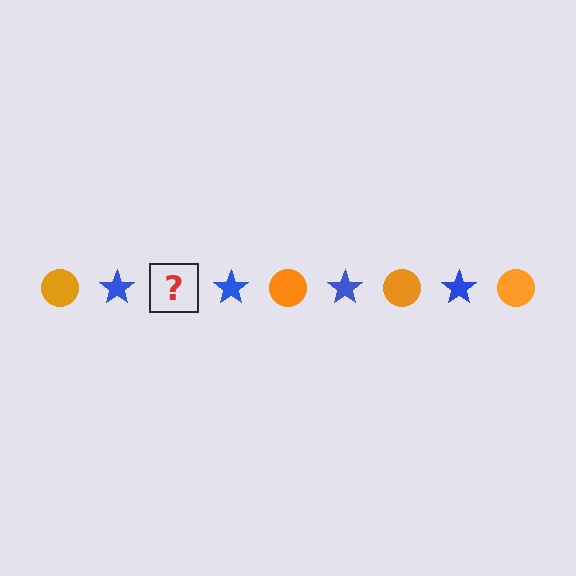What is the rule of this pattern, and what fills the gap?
The rule is that the pattern alternates between orange circle and blue star. The gap should be filled with an orange circle.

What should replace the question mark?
The question mark should be replaced with an orange circle.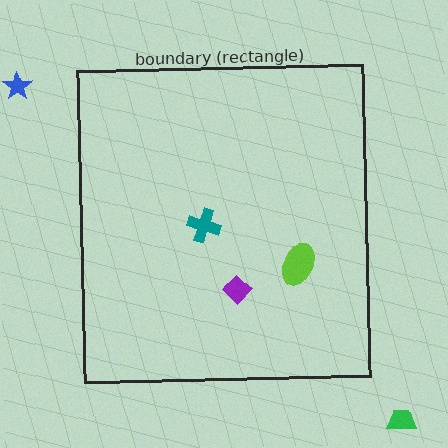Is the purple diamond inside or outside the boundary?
Inside.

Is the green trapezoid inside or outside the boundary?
Outside.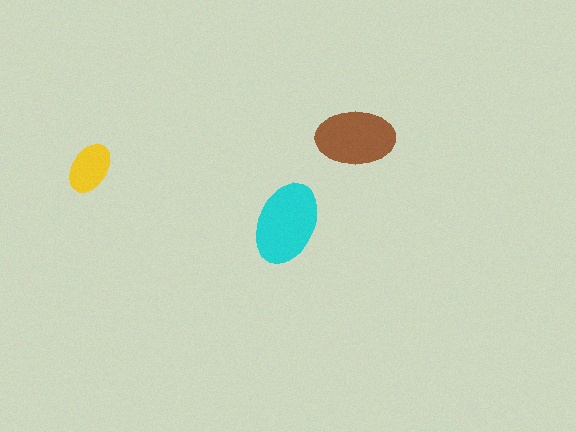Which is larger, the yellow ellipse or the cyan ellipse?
The cyan one.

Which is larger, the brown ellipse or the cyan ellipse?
The cyan one.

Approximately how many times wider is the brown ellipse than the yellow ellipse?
About 1.5 times wider.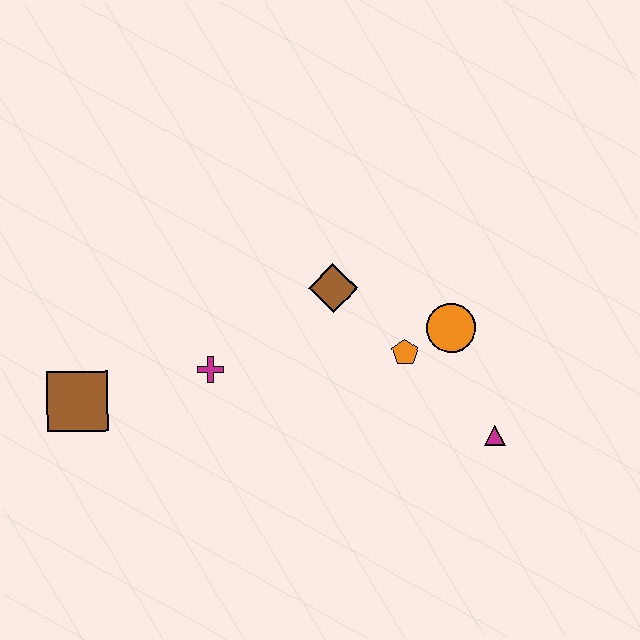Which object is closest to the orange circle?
The orange pentagon is closest to the orange circle.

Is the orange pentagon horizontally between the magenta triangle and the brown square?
Yes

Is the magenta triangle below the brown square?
Yes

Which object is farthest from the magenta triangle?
The brown square is farthest from the magenta triangle.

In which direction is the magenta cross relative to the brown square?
The magenta cross is to the right of the brown square.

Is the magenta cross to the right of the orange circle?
No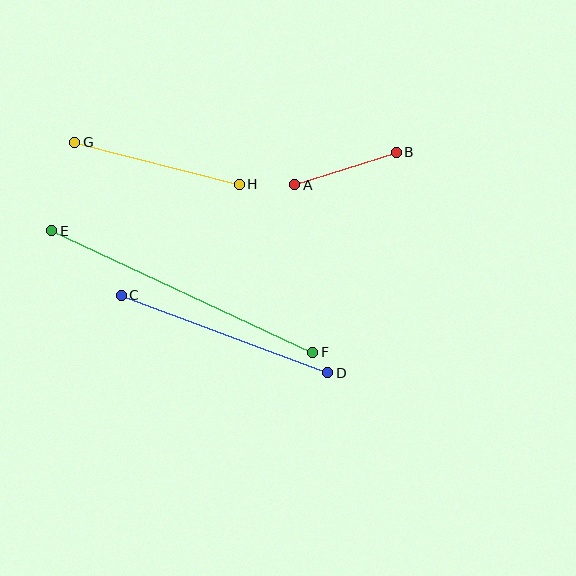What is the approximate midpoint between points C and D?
The midpoint is at approximately (225, 334) pixels.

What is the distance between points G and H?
The distance is approximately 170 pixels.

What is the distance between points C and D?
The distance is approximately 221 pixels.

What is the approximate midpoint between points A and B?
The midpoint is at approximately (346, 168) pixels.